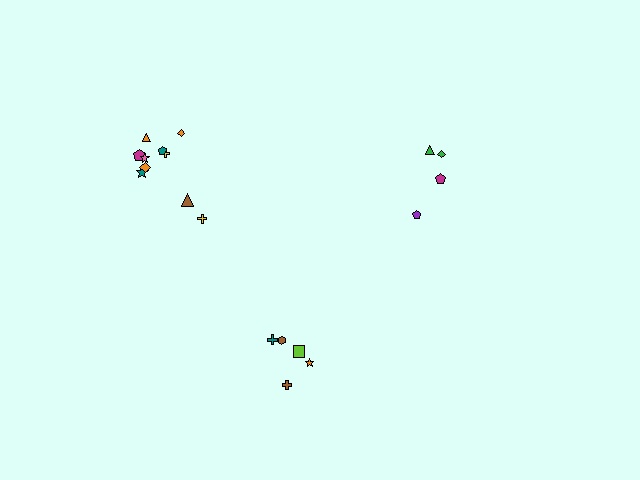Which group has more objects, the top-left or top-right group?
The top-left group.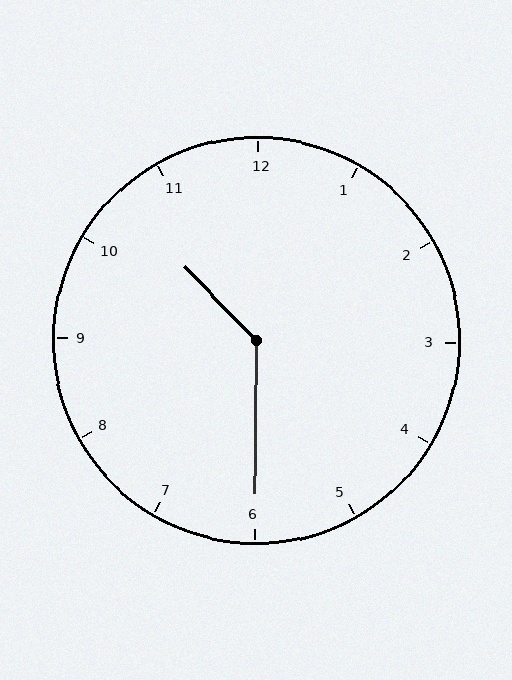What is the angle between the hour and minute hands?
Approximately 135 degrees.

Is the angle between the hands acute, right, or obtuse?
It is obtuse.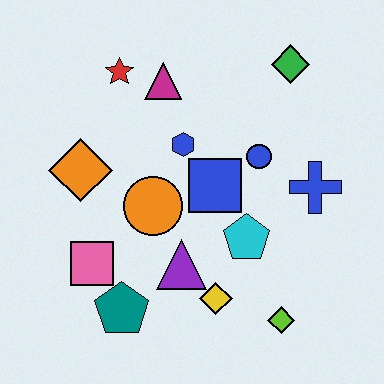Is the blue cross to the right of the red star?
Yes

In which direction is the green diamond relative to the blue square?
The green diamond is above the blue square.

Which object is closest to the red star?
The magenta triangle is closest to the red star.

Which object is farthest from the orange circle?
The green diamond is farthest from the orange circle.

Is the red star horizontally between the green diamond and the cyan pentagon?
No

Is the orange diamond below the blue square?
No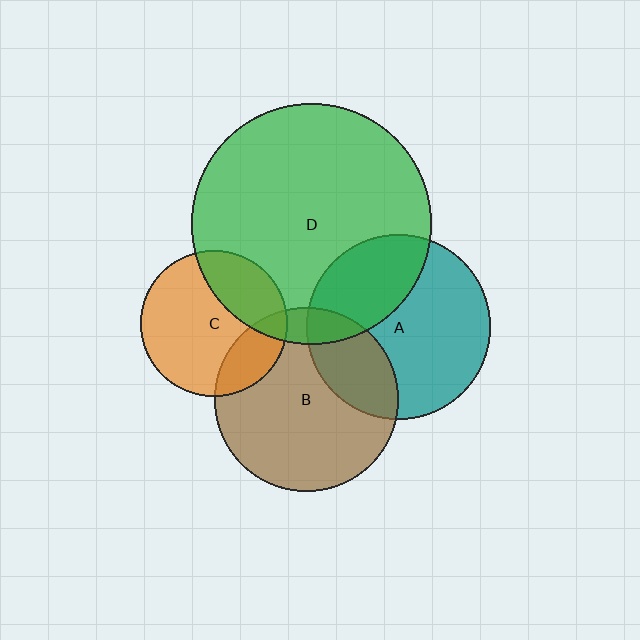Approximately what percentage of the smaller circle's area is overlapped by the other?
Approximately 25%.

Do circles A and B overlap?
Yes.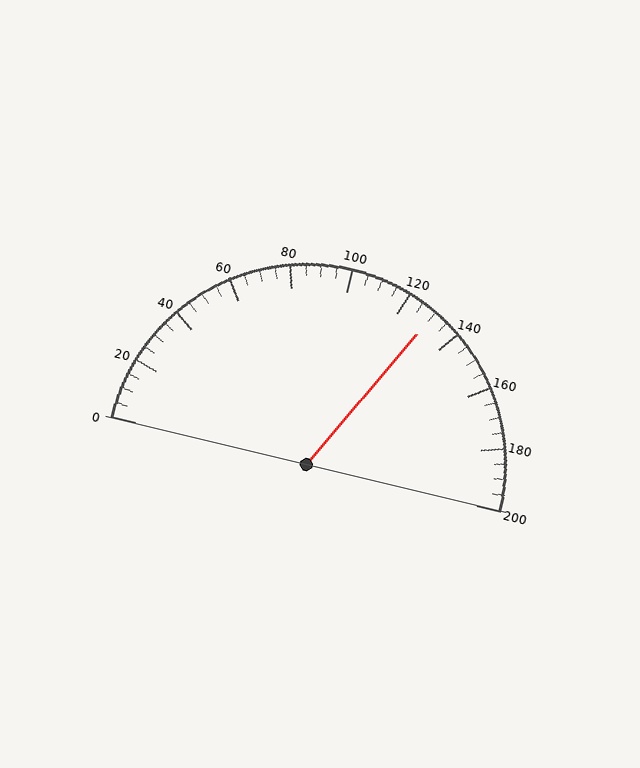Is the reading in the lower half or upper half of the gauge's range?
The reading is in the upper half of the range (0 to 200).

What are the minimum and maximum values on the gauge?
The gauge ranges from 0 to 200.